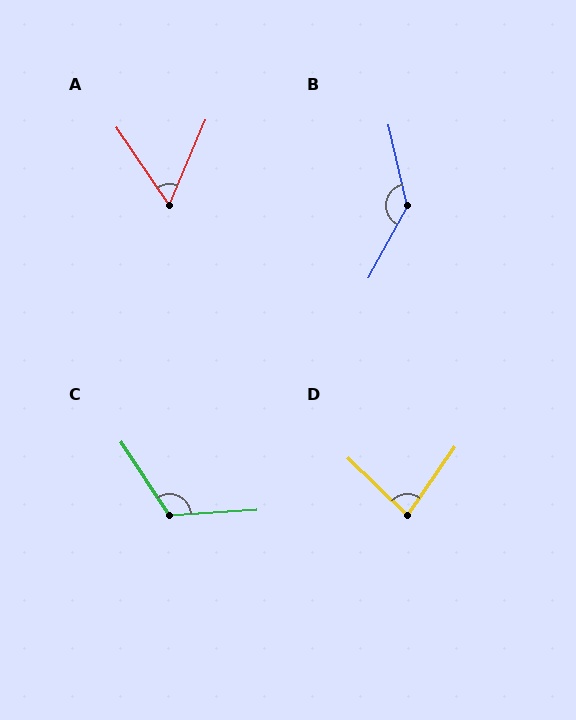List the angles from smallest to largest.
A (57°), D (81°), C (119°), B (139°).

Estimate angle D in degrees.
Approximately 81 degrees.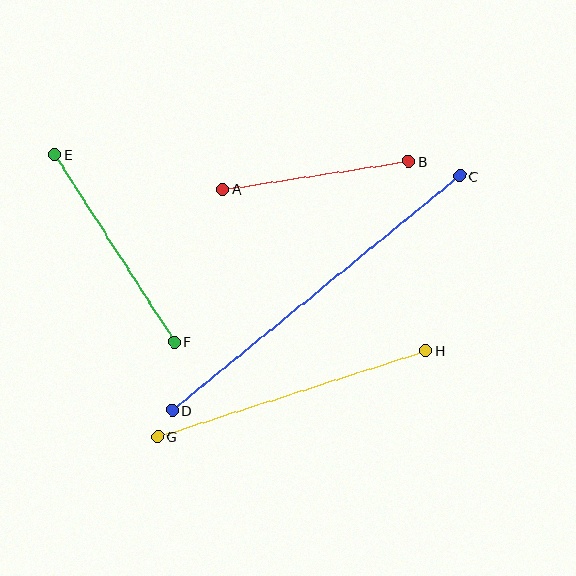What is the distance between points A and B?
The distance is approximately 188 pixels.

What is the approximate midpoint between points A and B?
The midpoint is at approximately (316, 175) pixels.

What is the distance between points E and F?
The distance is approximately 223 pixels.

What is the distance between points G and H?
The distance is approximately 282 pixels.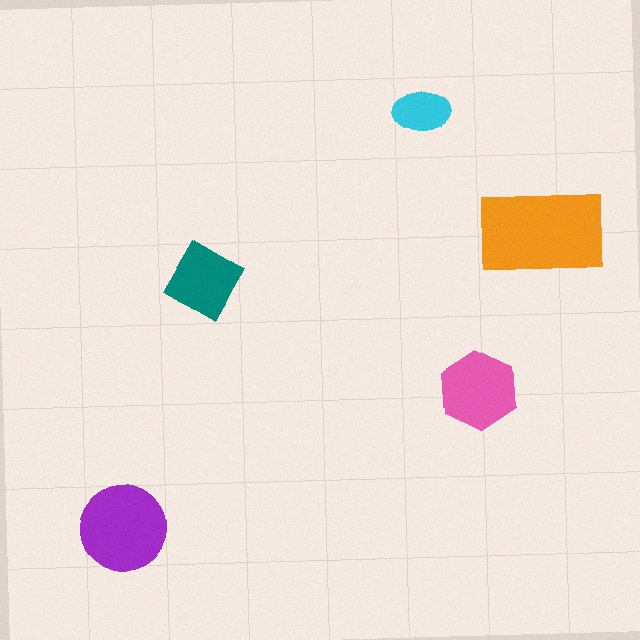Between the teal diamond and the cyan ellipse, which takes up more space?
The teal diamond.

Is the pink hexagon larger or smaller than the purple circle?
Smaller.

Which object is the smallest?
The cyan ellipse.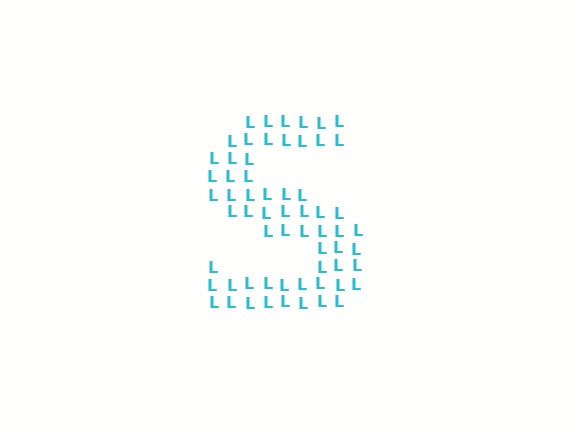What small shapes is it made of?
It is made of small letter L's.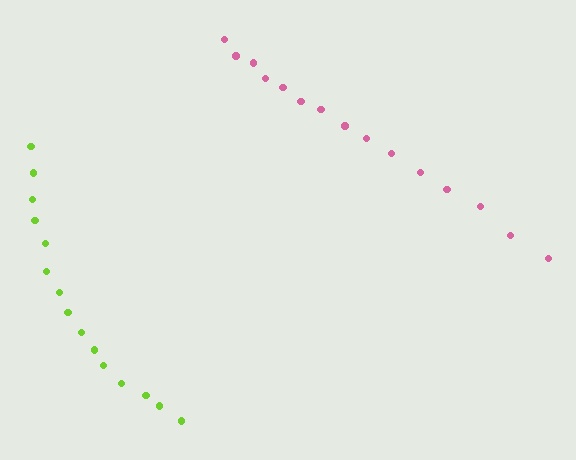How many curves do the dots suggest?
There are 2 distinct paths.